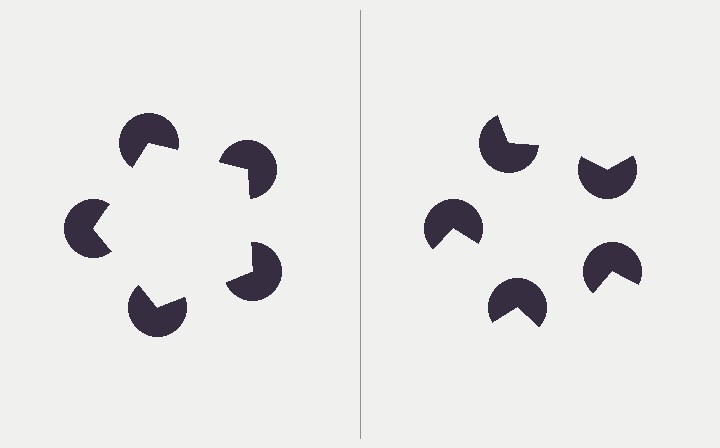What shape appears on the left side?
An illusory pentagon.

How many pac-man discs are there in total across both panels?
10 — 5 on each side.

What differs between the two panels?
The pac-man discs are positioned identically on both sides; only the wedge orientations differ. On the left they align to a pentagon; on the right they are misaligned.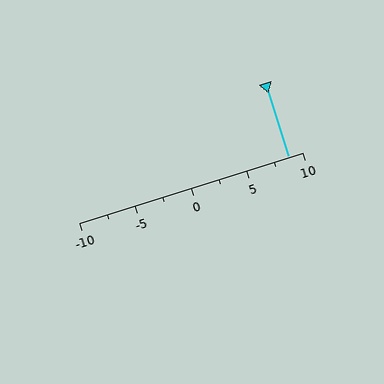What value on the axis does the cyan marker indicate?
The marker indicates approximately 8.8.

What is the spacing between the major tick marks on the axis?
The major ticks are spaced 5 apart.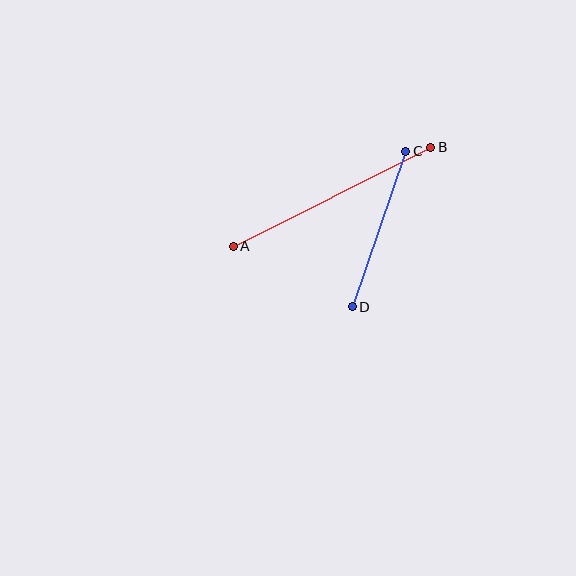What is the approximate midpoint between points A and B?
The midpoint is at approximately (332, 197) pixels.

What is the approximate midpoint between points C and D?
The midpoint is at approximately (379, 229) pixels.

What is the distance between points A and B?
The distance is approximately 221 pixels.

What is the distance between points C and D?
The distance is approximately 164 pixels.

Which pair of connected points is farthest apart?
Points A and B are farthest apart.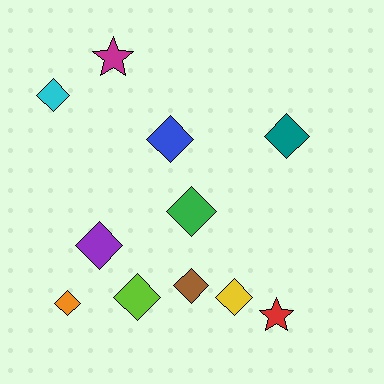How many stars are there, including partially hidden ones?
There are 2 stars.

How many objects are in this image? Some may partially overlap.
There are 11 objects.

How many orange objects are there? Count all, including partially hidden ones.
There is 1 orange object.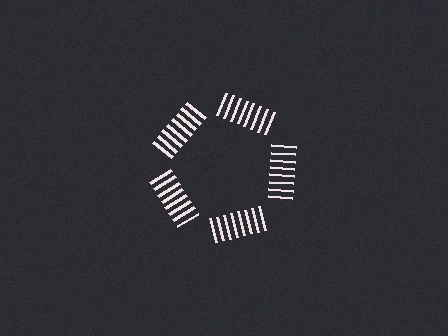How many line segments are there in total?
40 — 8 along each of the 5 edges.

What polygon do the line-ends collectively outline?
An illusory pentagon — the line segments terminate on its edges but no continuous stroke is drawn.